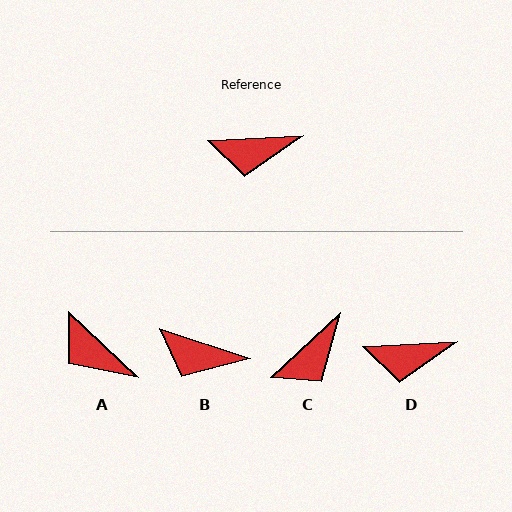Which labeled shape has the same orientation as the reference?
D.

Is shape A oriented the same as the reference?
No, it is off by about 46 degrees.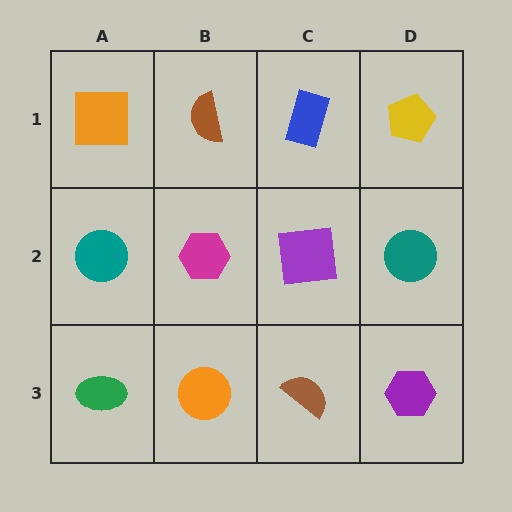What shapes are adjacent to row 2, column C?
A blue rectangle (row 1, column C), a brown semicircle (row 3, column C), a magenta hexagon (row 2, column B), a teal circle (row 2, column D).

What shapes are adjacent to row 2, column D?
A yellow pentagon (row 1, column D), a purple hexagon (row 3, column D), a purple square (row 2, column C).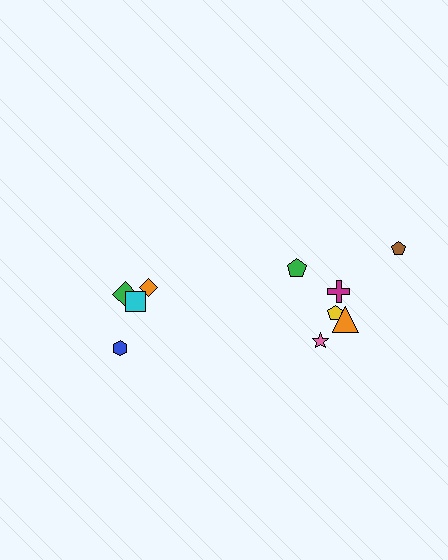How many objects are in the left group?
There are 4 objects.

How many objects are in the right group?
There are 6 objects.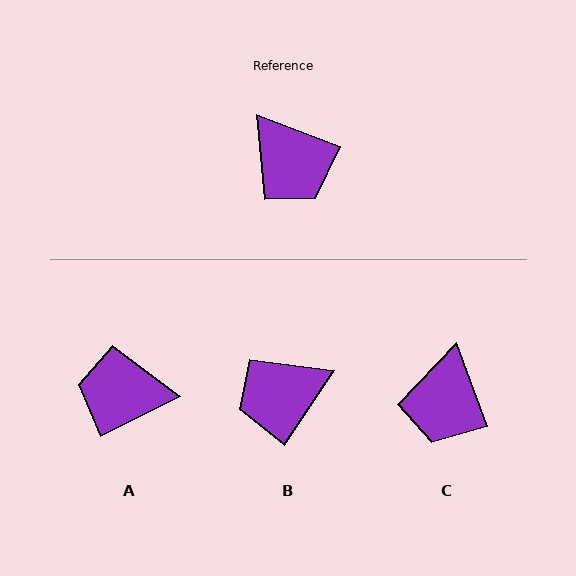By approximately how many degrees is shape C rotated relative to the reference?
Approximately 49 degrees clockwise.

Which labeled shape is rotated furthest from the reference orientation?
A, about 132 degrees away.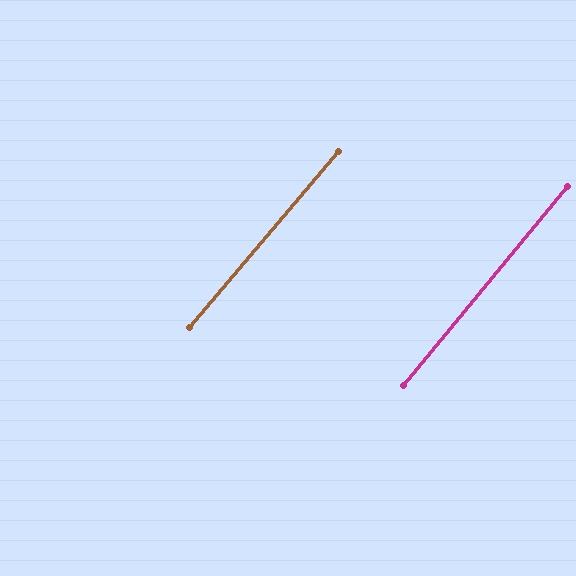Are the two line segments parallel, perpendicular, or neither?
Parallel — their directions differ by only 0.7°.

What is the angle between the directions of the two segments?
Approximately 1 degree.